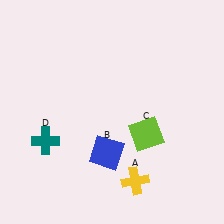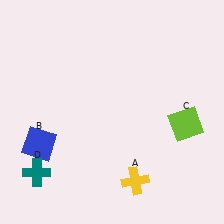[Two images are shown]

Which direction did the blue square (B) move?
The blue square (B) moved left.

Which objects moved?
The objects that moved are: the blue square (B), the lime square (C), the teal cross (D).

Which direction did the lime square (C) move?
The lime square (C) moved right.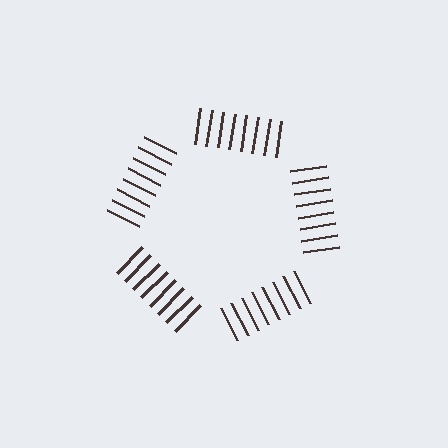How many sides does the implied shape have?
5 sides — the line-ends trace a pentagon.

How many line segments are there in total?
40 — 8 along each of the 5 edges.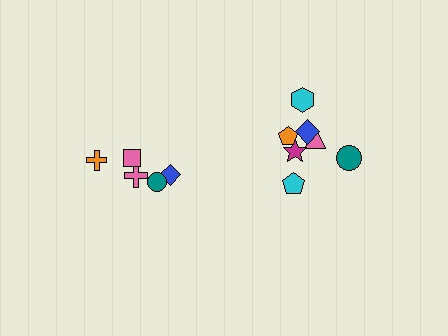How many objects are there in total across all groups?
There are 12 objects.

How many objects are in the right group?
There are 7 objects.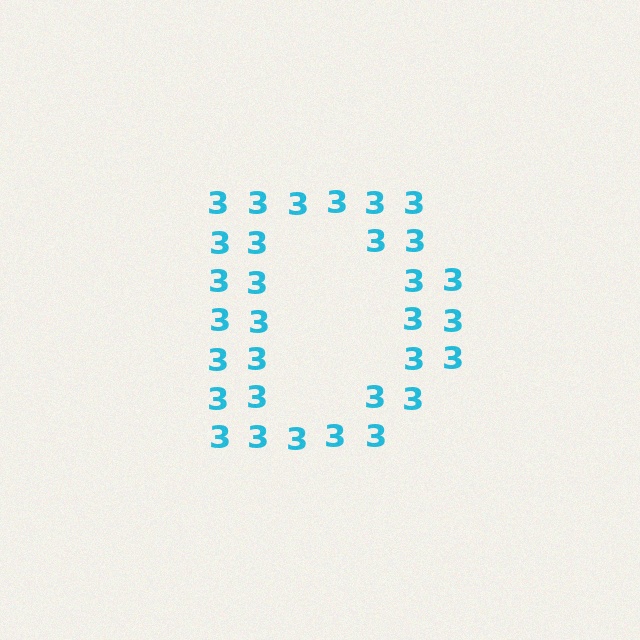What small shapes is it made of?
It is made of small digit 3's.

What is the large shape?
The large shape is the letter D.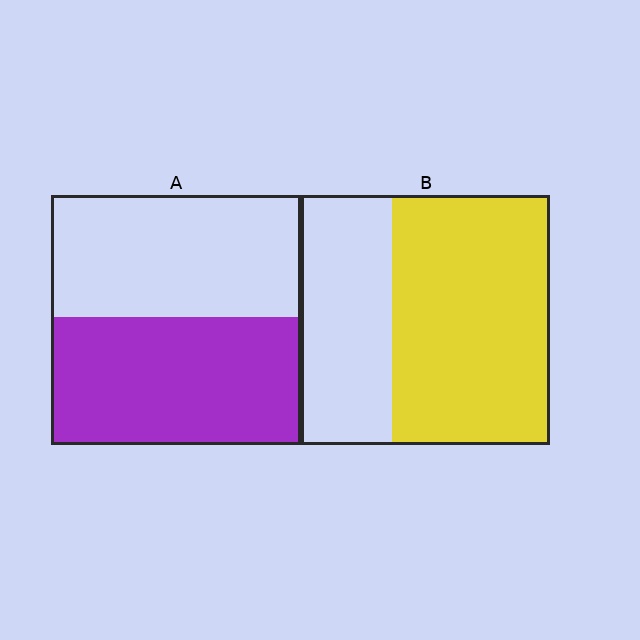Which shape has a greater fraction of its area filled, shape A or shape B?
Shape B.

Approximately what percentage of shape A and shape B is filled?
A is approximately 50% and B is approximately 65%.